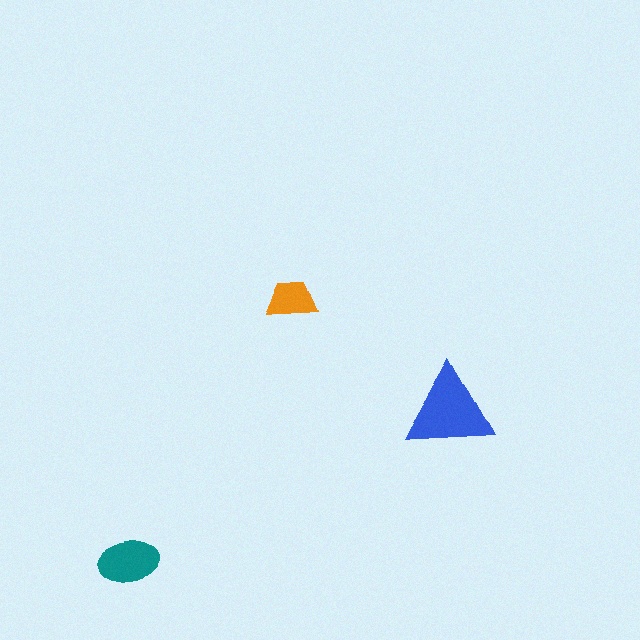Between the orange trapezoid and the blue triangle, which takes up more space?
The blue triangle.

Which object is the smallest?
The orange trapezoid.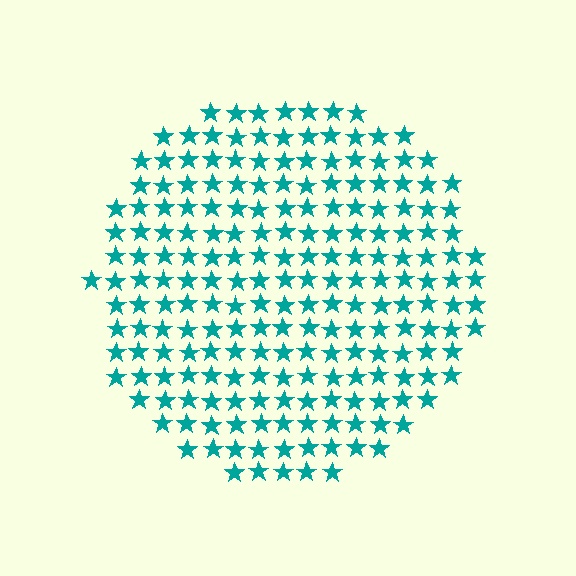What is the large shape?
The large shape is a circle.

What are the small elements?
The small elements are stars.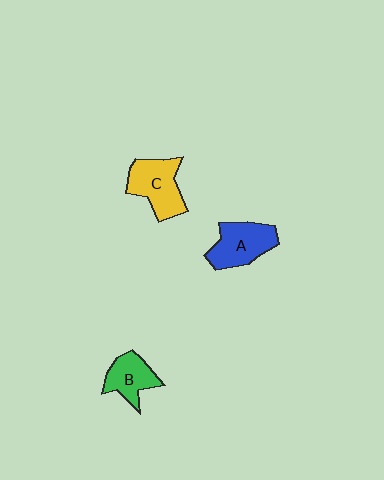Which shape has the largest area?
Shape C (yellow).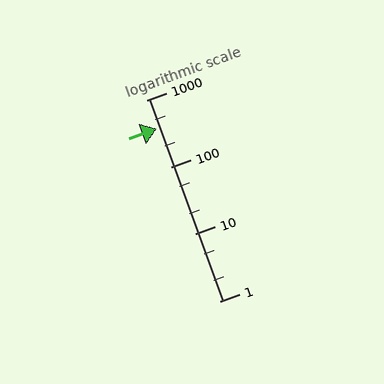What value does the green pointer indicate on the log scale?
The pointer indicates approximately 370.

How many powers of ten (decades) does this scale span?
The scale spans 3 decades, from 1 to 1000.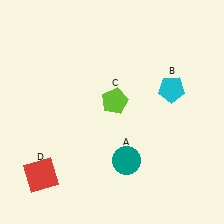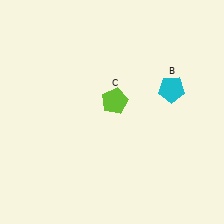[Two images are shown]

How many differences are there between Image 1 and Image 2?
There are 2 differences between the two images.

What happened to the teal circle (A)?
The teal circle (A) was removed in Image 2. It was in the bottom-right area of Image 1.